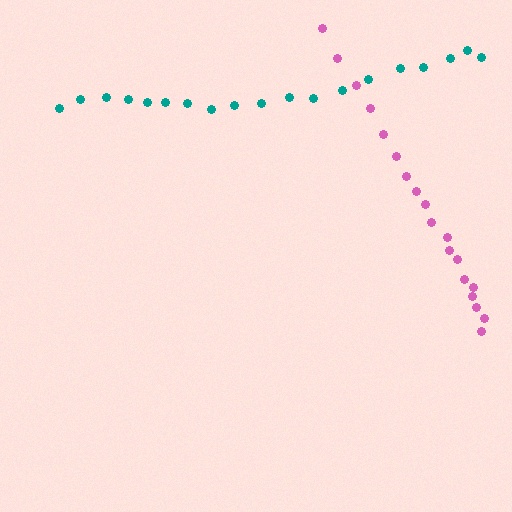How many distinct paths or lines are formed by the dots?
There are 2 distinct paths.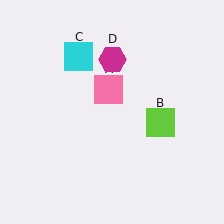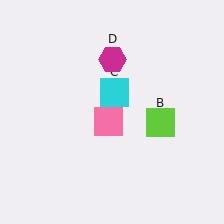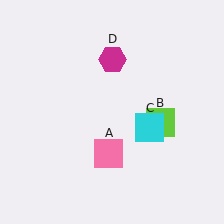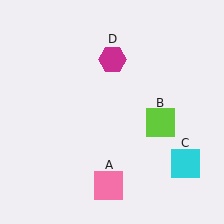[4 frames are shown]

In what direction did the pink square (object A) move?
The pink square (object A) moved down.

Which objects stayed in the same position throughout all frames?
Lime square (object B) and magenta hexagon (object D) remained stationary.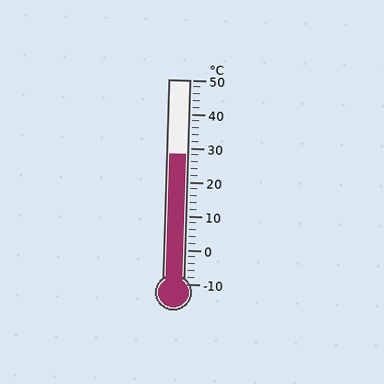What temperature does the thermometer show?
The thermometer shows approximately 28°C.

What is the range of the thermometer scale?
The thermometer scale ranges from -10°C to 50°C.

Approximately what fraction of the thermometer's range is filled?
The thermometer is filled to approximately 65% of its range.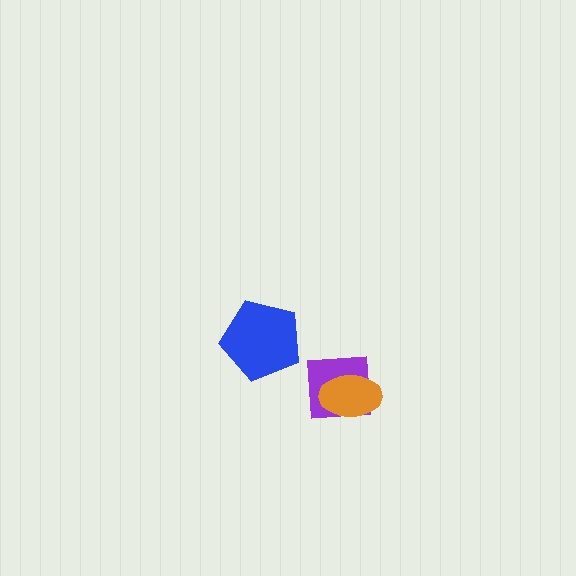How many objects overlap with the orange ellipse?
1 object overlaps with the orange ellipse.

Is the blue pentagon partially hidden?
No, no other shape covers it.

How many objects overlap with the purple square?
1 object overlaps with the purple square.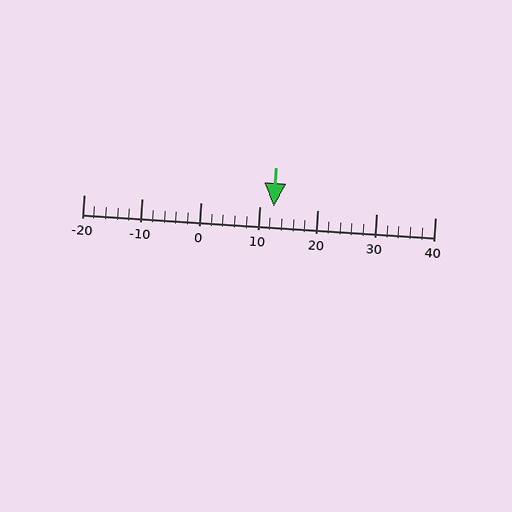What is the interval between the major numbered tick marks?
The major tick marks are spaced 10 units apart.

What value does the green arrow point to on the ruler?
The green arrow points to approximately 12.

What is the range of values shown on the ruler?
The ruler shows values from -20 to 40.